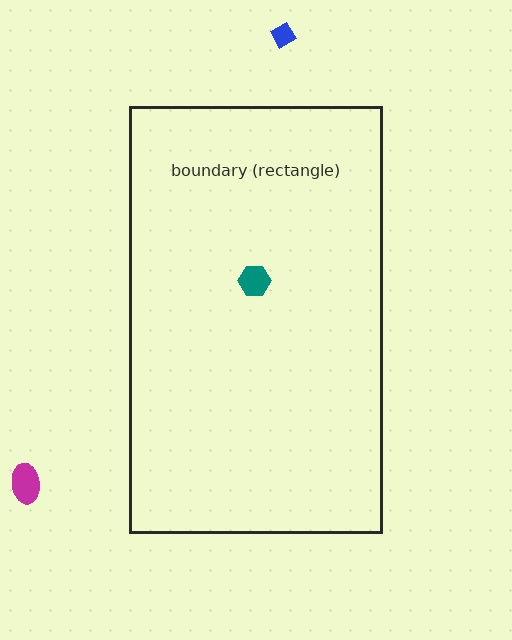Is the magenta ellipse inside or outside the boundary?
Outside.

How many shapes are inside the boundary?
1 inside, 2 outside.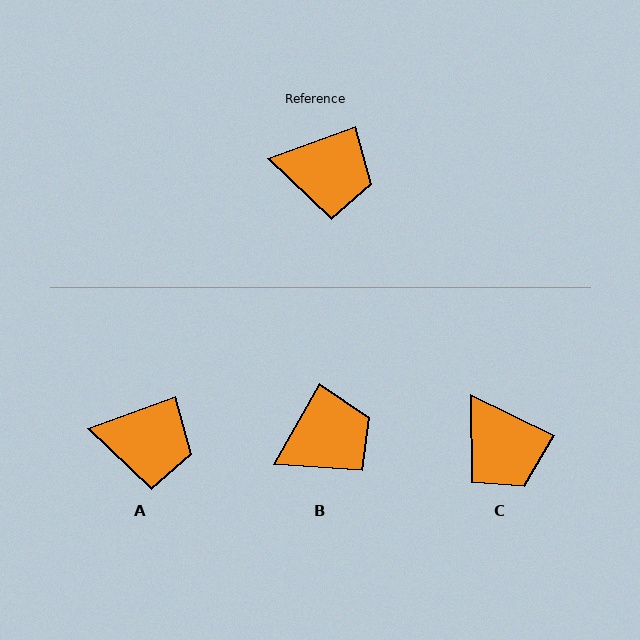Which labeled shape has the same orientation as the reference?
A.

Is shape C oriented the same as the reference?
No, it is off by about 46 degrees.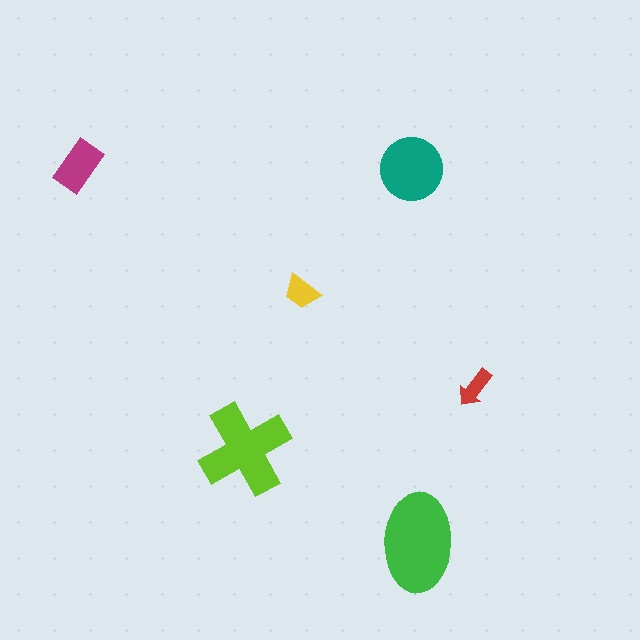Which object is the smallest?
The red arrow.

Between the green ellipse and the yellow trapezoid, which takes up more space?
The green ellipse.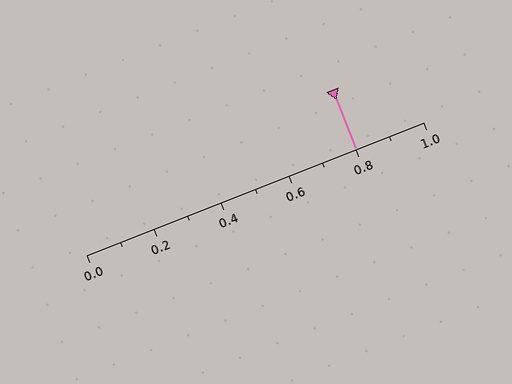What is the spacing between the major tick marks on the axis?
The major ticks are spaced 0.2 apart.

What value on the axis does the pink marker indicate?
The marker indicates approximately 0.8.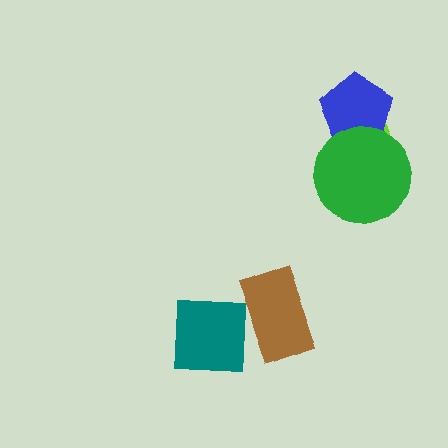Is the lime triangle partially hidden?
Yes, it is partially covered by another shape.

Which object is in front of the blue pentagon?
The green circle is in front of the blue pentagon.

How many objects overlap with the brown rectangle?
0 objects overlap with the brown rectangle.